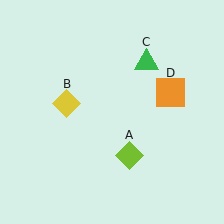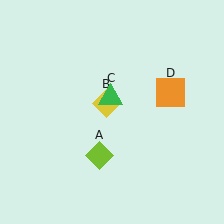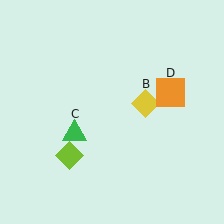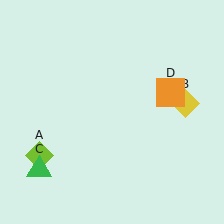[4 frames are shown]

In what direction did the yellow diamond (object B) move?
The yellow diamond (object B) moved right.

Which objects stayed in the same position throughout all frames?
Orange square (object D) remained stationary.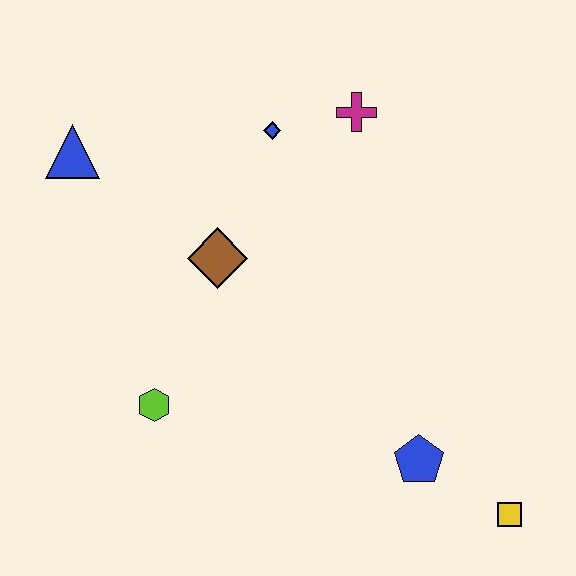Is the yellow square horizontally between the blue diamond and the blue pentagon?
No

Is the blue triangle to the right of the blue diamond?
No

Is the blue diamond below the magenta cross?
Yes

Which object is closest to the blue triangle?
The brown diamond is closest to the blue triangle.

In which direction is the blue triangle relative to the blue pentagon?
The blue triangle is to the left of the blue pentagon.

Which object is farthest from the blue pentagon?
The blue triangle is farthest from the blue pentagon.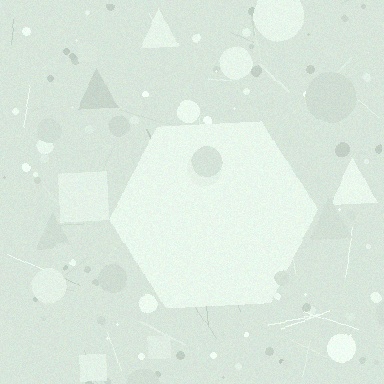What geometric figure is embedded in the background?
A hexagon is embedded in the background.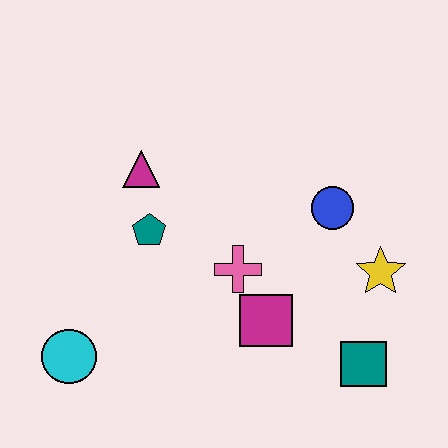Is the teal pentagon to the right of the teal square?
No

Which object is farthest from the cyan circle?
The yellow star is farthest from the cyan circle.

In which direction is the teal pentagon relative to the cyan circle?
The teal pentagon is above the cyan circle.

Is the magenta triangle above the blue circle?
Yes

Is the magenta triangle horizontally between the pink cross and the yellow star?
No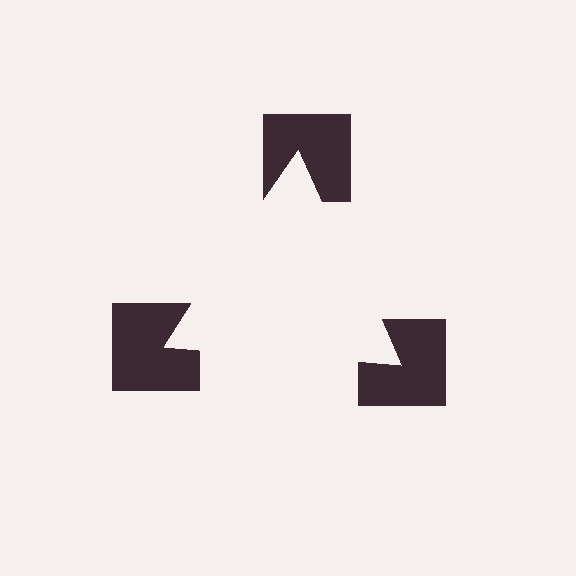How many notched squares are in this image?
There are 3 — one at each vertex of the illusory triangle.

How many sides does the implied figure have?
3 sides.